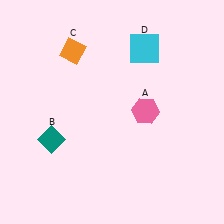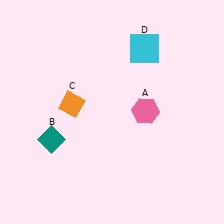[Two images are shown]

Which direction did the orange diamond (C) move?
The orange diamond (C) moved down.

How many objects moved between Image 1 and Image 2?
1 object moved between the two images.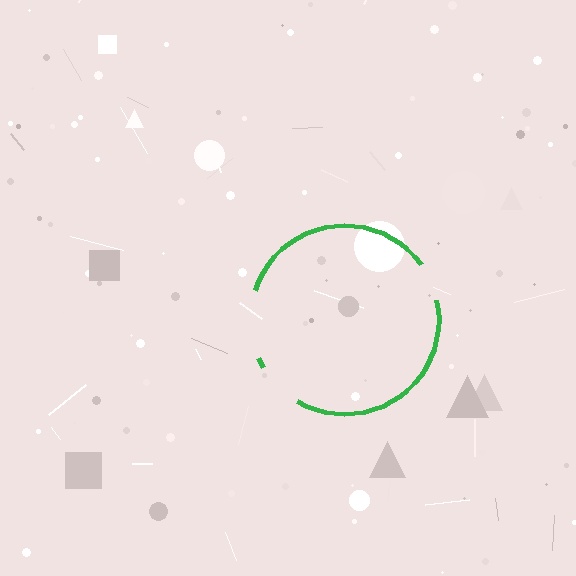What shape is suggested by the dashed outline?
The dashed outline suggests a circle.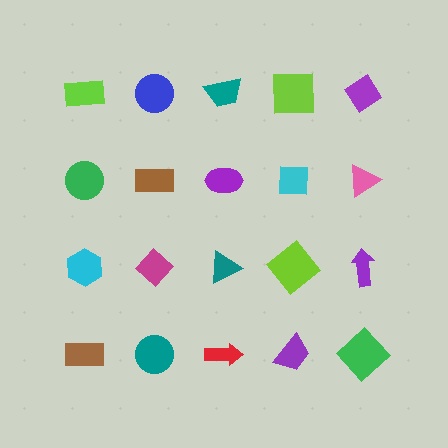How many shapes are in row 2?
5 shapes.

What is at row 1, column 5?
A purple diamond.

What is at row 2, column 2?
A brown rectangle.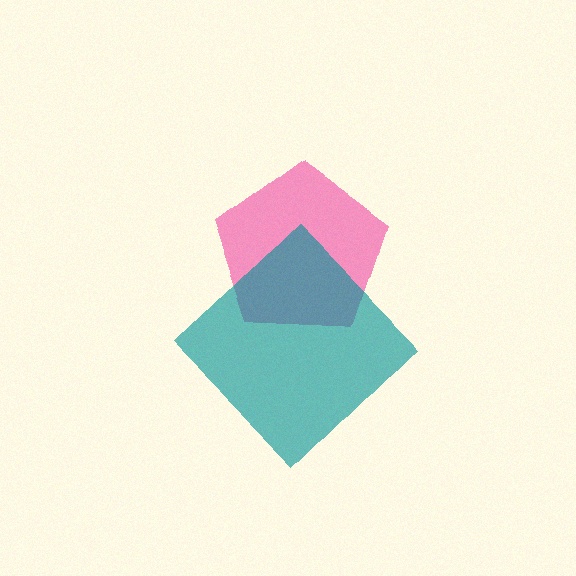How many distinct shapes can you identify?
There are 2 distinct shapes: a pink pentagon, a teal diamond.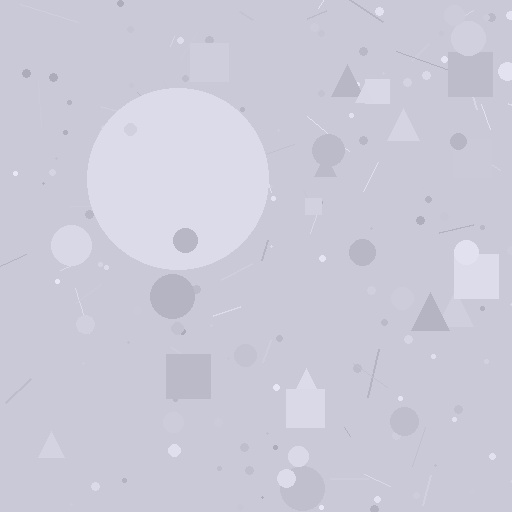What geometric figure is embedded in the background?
A circle is embedded in the background.